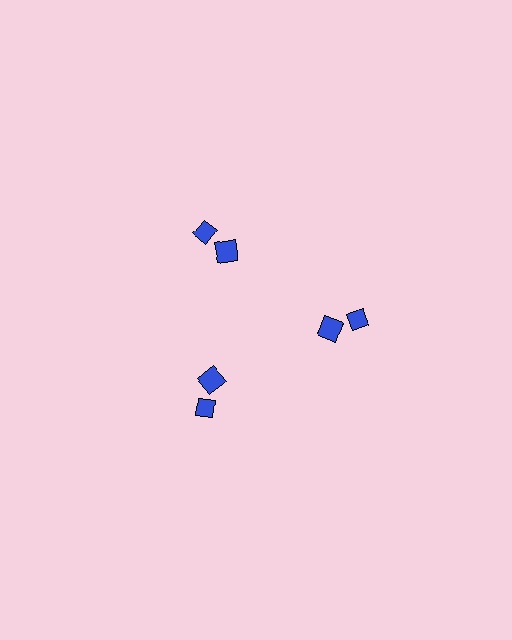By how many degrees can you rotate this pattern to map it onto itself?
The pattern maps onto itself every 120 degrees of rotation.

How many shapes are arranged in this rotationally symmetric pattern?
There are 6 shapes, arranged in 3 groups of 2.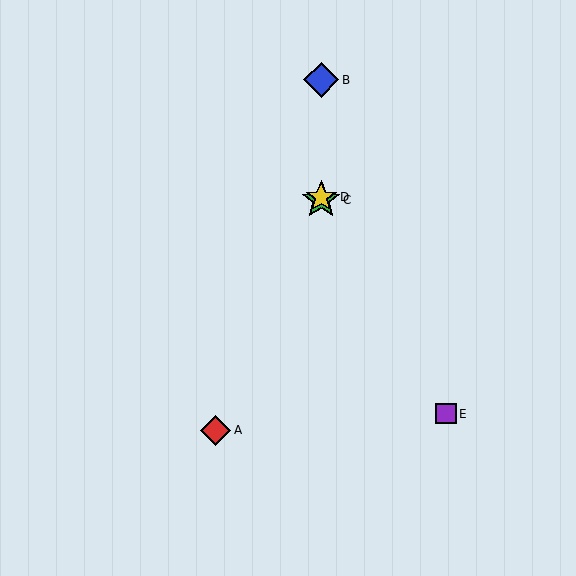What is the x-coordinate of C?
Object C is at x≈321.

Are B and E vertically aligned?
No, B is at x≈321 and E is at x≈446.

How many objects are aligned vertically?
3 objects (B, C, D) are aligned vertically.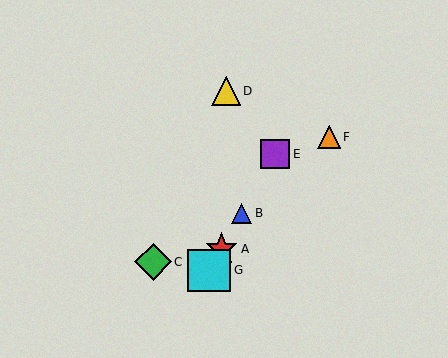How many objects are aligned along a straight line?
4 objects (A, B, E, G) are aligned along a straight line.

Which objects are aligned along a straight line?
Objects A, B, E, G are aligned along a straight line.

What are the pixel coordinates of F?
Object F is at (329, 137).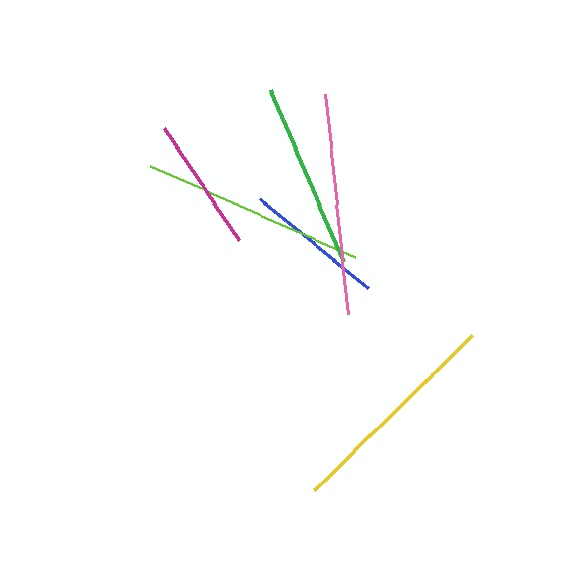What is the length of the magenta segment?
The magenta segment is approximately 135 pixels long.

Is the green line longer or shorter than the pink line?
The pink line is longer than the green line.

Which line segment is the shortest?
The magenta line is the shortest at approximately 135 pixels.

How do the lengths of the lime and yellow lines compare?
The lime and yellow lines are approximately the same length.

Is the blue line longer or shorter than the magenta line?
The blue line is longer than the magenta line.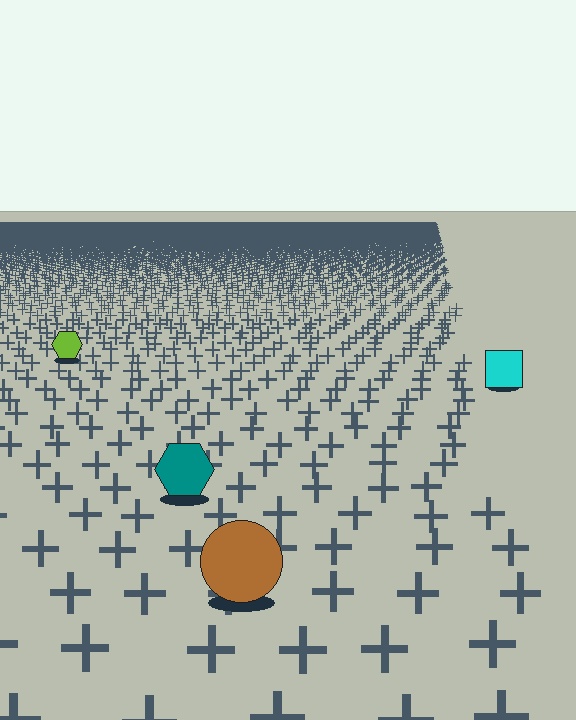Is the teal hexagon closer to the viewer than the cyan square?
Yes. The teal hexagon is closer — you can tell from the texture gradient: the ground texture is coarser near it.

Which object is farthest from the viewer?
The lime hexagon is farthest from the viewer. It appears smaller and the ground texture around it is denser.